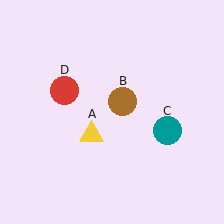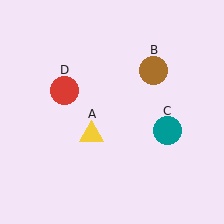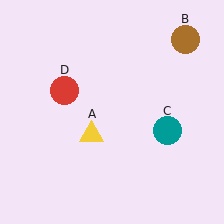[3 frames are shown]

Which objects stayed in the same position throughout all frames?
Yellow triangle (object A) and teal circle (object C) and red circle (object D) remained stationary.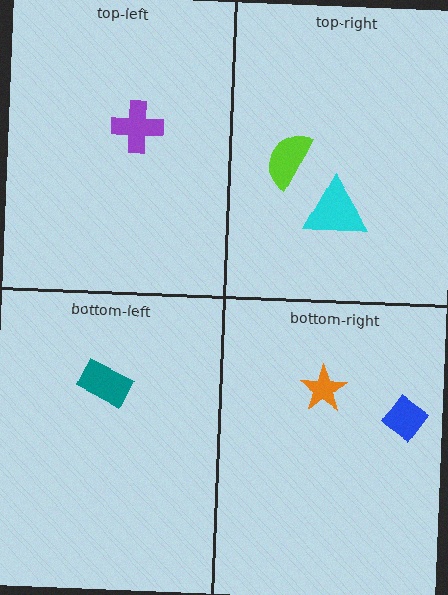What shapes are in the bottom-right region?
The blue diamond, the orange star.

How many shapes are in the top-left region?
1.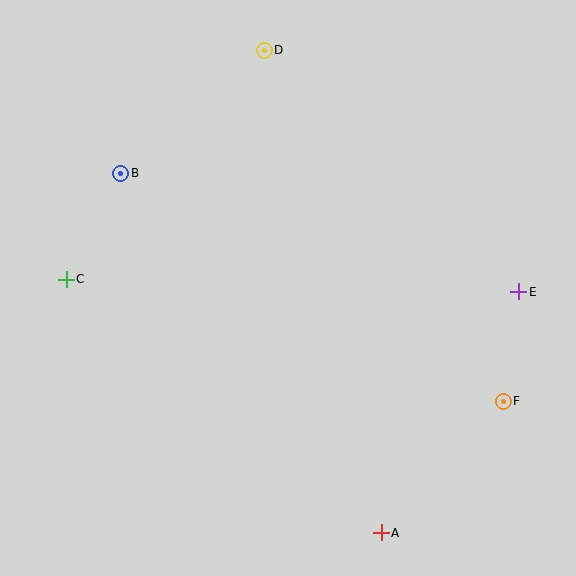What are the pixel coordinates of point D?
Point D is at (264, 50).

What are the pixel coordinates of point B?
Point B is at (121, 173).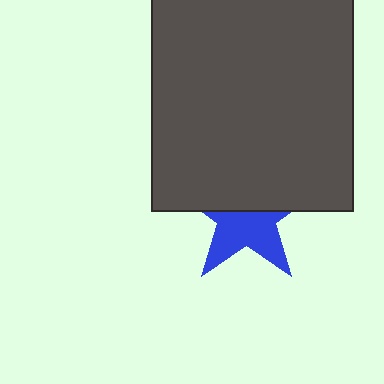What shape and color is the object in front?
The object in front is a dark gray rectangle.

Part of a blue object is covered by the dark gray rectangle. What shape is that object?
It is a star.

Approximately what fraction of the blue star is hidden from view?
Roughly 51% of the blue star is hidden behind the dark gray rectangle.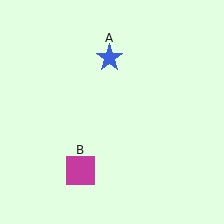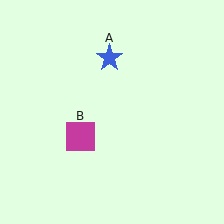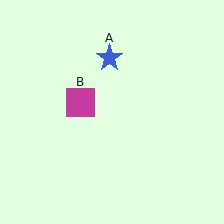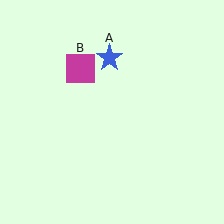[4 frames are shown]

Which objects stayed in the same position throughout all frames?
Blue star (object A) remained stationary.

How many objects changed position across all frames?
1 object changed position: magenta square (object B).